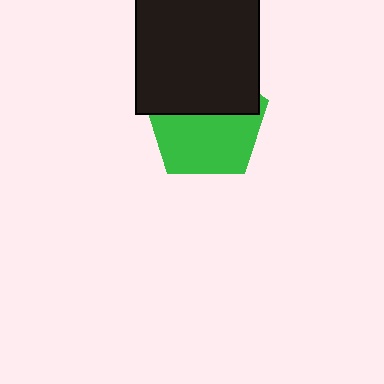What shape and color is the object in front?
The object in front is a black square.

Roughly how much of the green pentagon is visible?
About half of it is visible (roughly 56%).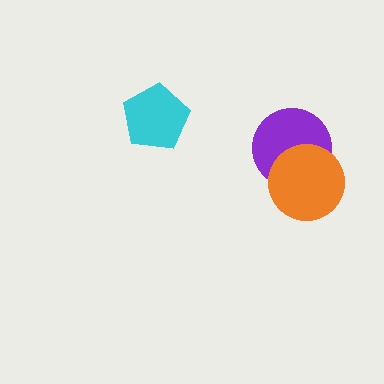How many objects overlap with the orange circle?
1 object overlaps with the orange circle.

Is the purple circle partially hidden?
Yes, it is partially covered by another shape.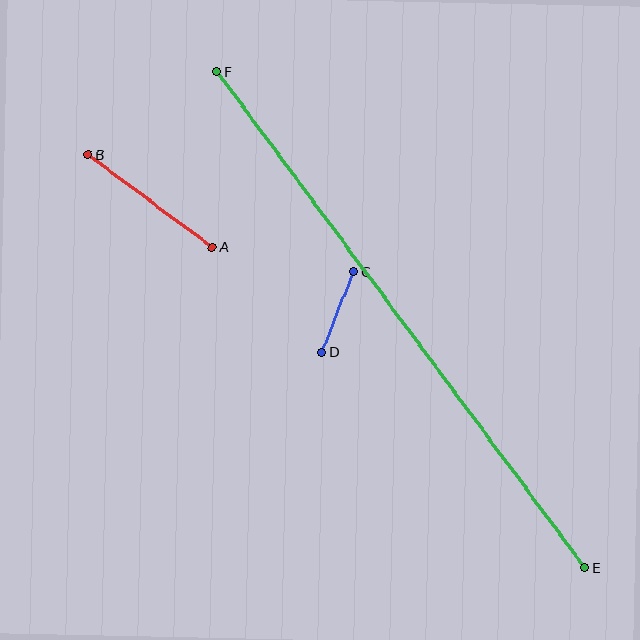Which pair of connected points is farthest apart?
Points E and F are farthest apart.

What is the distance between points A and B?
The distance is approximately 155 pixels.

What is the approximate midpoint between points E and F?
The midpoint is at approximately (401, 319) pixels.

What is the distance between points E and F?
The distance is approximately 618 pixels.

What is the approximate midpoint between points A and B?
The midpoint is at approximately (150, 201) pixels.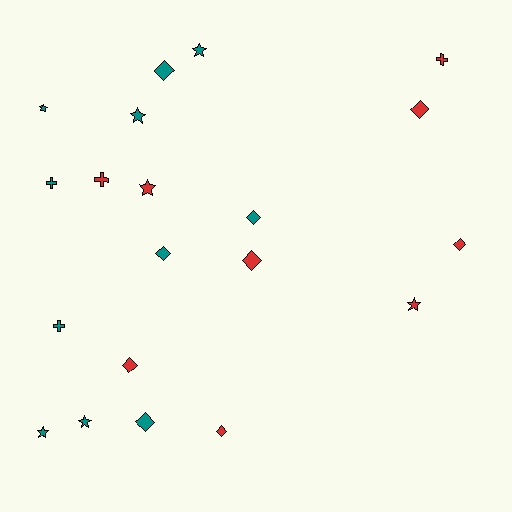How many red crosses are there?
There are 2 red crosses.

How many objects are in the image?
There are 20 objects.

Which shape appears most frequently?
Diamond, with 9 objects.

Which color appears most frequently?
Teal, with 11 objects.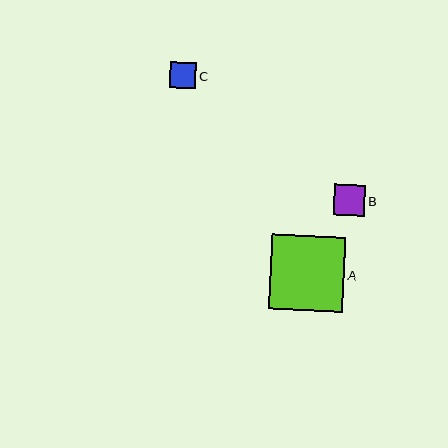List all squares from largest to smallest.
From largest to smallest: A, B, C.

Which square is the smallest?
Square C is the smallest with a size of approximately 27 pixels.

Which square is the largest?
Square A is the largest with a size of approximately 75 pixels.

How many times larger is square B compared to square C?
Square B is approximately 1.2 times the size of square C.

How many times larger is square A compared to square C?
Square A is approximately 2.8 times the size of square C.